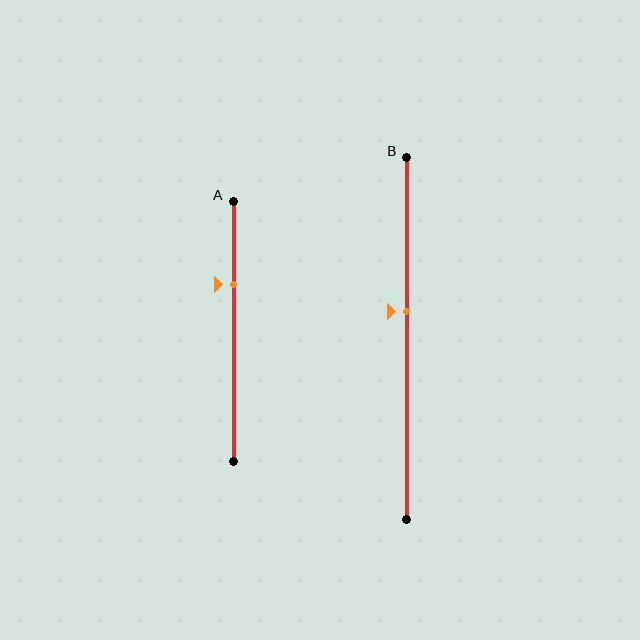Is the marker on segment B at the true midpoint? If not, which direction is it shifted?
No, the marker on segment B is shifted upward by about 7% of the segment length.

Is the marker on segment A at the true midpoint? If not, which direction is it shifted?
No, the marker on segment A is shifted upward by about 18% of the segment length.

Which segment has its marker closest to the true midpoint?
Segment B has its marker closest to the true midpoint.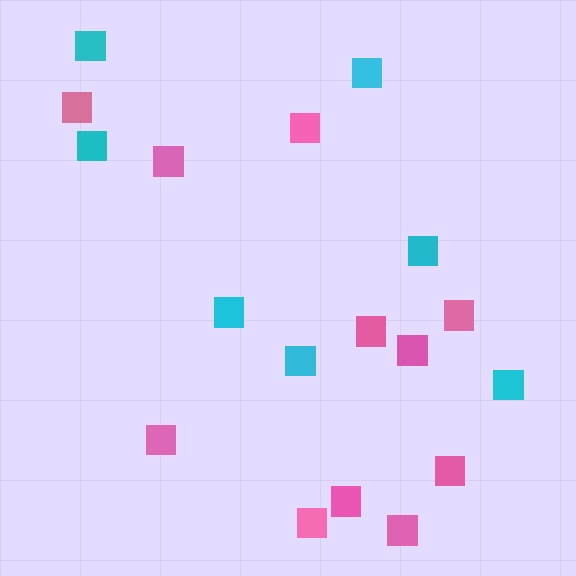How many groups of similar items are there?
There are 2 groups: one group of pink squares (11) and one group of cyan squares (7).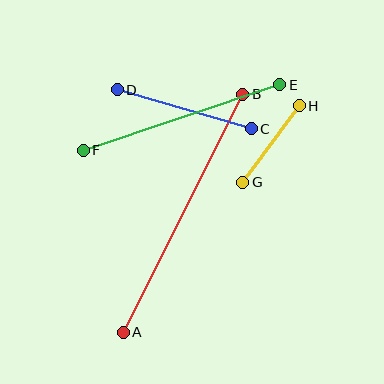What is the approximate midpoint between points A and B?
The midpoint is at approximately (183, 213) pixels.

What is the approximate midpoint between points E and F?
The midpoint is at approximately (182, 118) pixels.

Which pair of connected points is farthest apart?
Points A and B are farthest apart.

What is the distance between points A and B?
The distance is approximately 266 pixels.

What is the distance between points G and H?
The distance is approximately 95 pixels.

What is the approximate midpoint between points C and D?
The midpoint is at approximately (184, 109) pixels.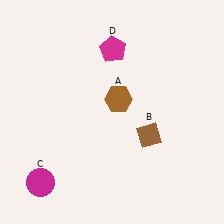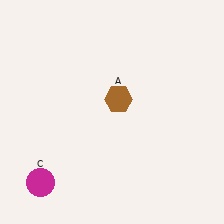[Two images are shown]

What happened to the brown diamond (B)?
The brown diamond (B) was removed in Image 2. It was in the bottom-right area of Image 1.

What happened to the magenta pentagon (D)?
The magenta pentagon (D) was removed in Image 2. It was in the top-right area of Image 1.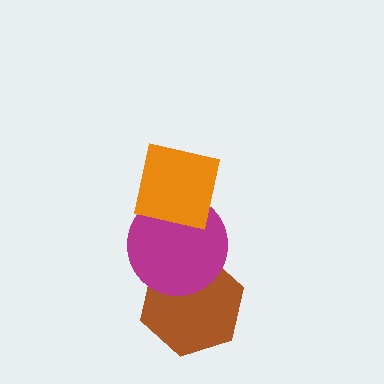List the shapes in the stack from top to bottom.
From top to bottom: the orange square, the magenta circle, the brown hexagon.